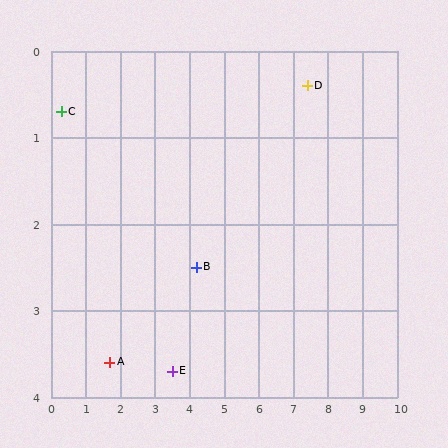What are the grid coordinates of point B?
Point B is at approximately (4.2, 2.5).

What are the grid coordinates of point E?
Point E is at approximately (3.5, 3.7).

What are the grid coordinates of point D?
Point D is at approximately (7.4, 0.4).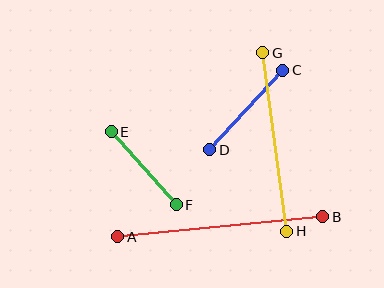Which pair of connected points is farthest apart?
Points A and B are farthest apart.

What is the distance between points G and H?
The distance is approximately 180 pixels.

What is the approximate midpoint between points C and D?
The midpoint is at approximately (246, 110) pixels.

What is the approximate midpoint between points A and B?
The midpoint is at approximately (220, 227) pixels.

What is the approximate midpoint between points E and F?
The midpoint is at approximately (144, 168) pixels.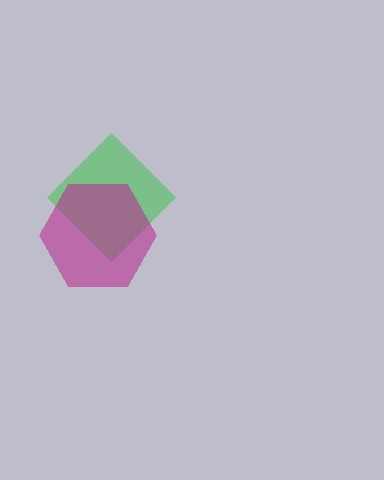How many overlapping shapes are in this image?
There are 2 overlapping shapes in the image.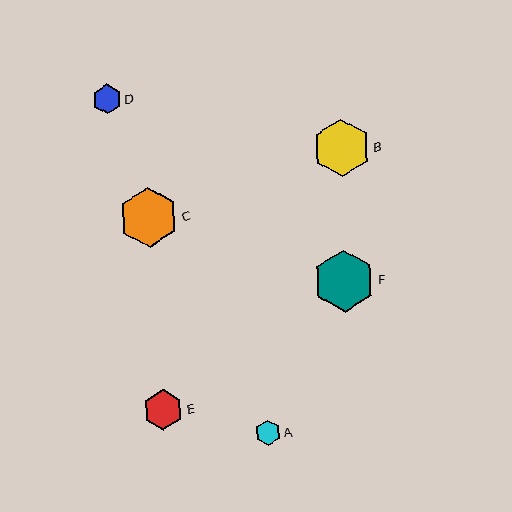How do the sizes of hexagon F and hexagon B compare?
Hexagon F and hexagon B are approximately the same size.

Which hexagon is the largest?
Hexagon F is the largest with a size of approximately 62 pixels.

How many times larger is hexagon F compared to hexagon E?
Hexagon F is approximately 1.5 times the size of hexagon E.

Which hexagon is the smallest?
Hexagon A is the smallest with a size of approximately 25 pixels.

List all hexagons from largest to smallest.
From largest to smallest: F, C, B, E, D, A.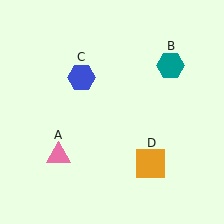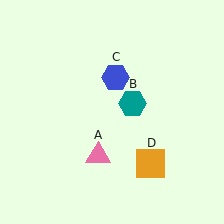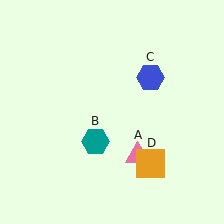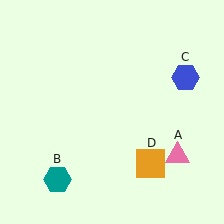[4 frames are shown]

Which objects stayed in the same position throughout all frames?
Orange square (object D) remained stationary.